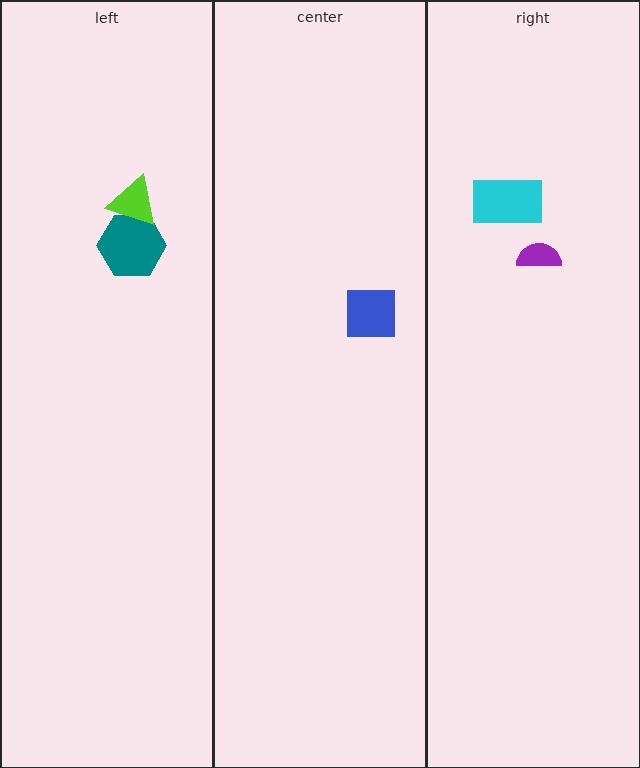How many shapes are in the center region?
1.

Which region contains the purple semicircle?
The right region.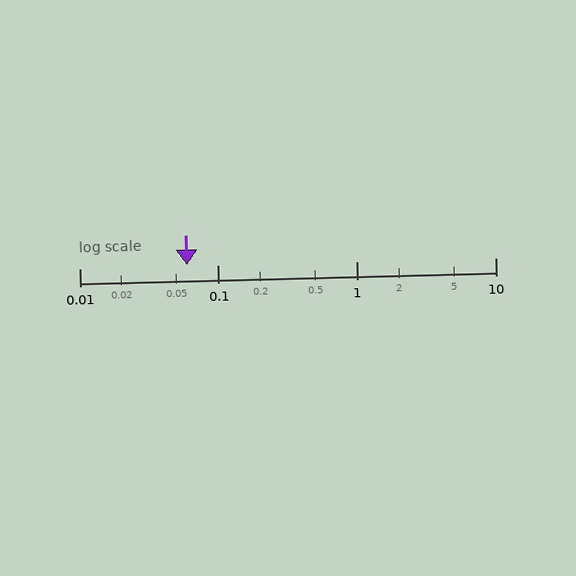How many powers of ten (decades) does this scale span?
The scale spans 3 decades, from 0.01 to 10.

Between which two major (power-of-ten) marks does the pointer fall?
The pointer is between 0.01 and 0.1.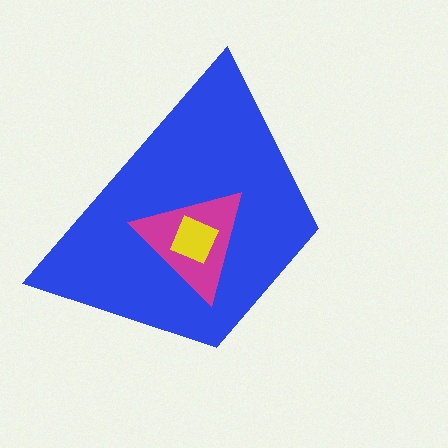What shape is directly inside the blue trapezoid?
The magenta triangle.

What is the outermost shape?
The blue trapezoid.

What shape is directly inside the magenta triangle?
The yellow square.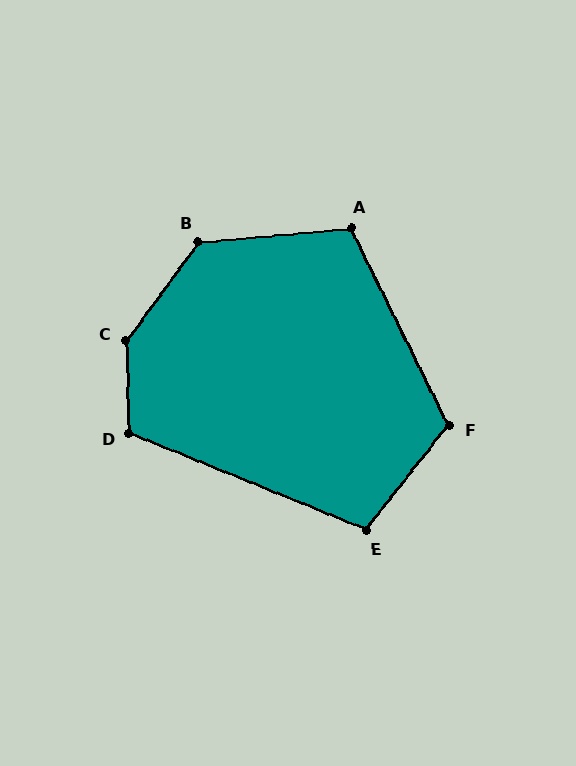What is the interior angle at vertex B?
Approximately 131 degrees (obtuse).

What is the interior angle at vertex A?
Approximately 111 degrees (obtuse).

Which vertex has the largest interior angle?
C, at approximately 143 degrees.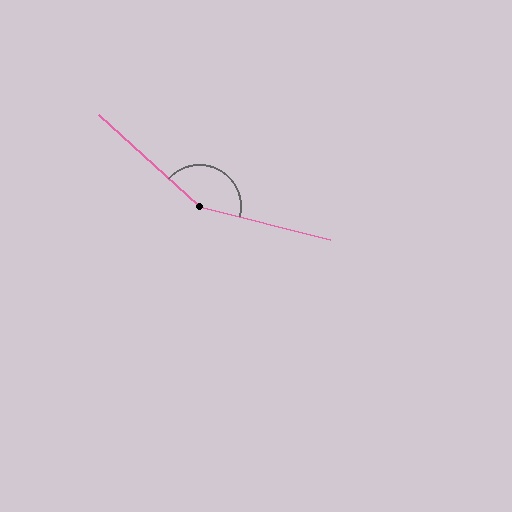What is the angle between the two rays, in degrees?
Approximately 152 degrees.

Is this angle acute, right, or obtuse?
It is obtuse.